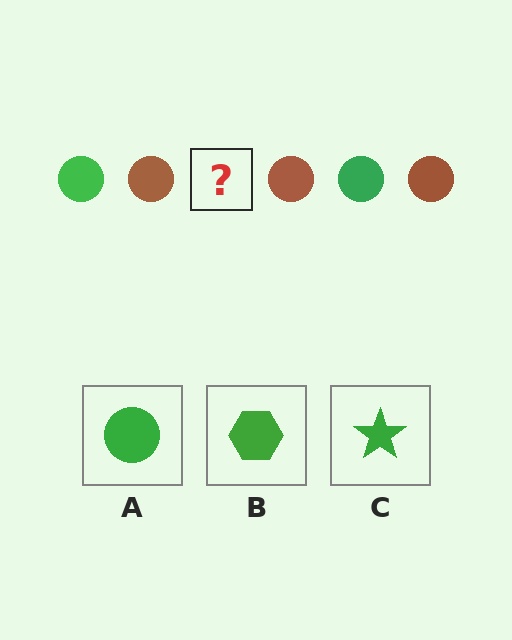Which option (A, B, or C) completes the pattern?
A.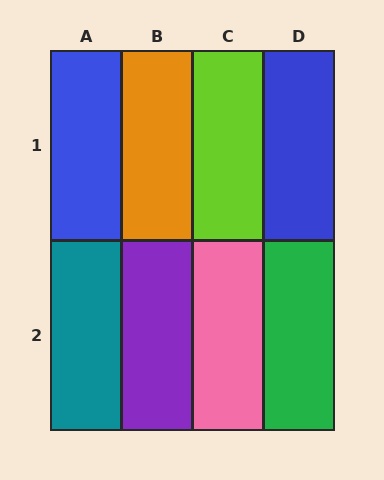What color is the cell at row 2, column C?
Pink.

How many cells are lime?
1 cell is lime.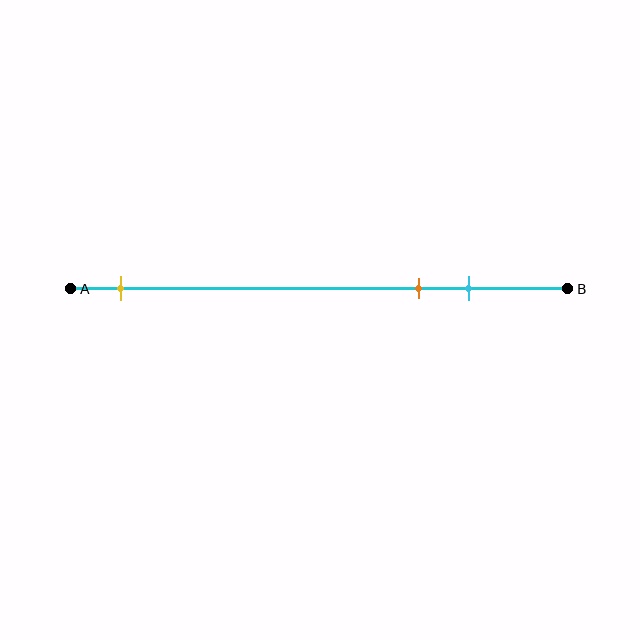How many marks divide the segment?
There are 3 marks dividing the segment.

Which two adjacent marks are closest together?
The orange and cyan marks are the closest adjacent pair.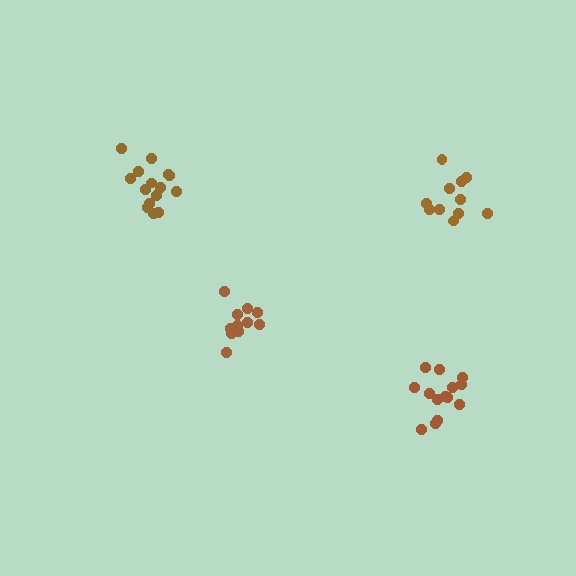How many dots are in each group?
Group 1: 15 dots, Group 2: 11 dots, Group 3: 14 dots, Group 4: 11 dots (51 total).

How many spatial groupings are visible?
There are 4 spatial groupings.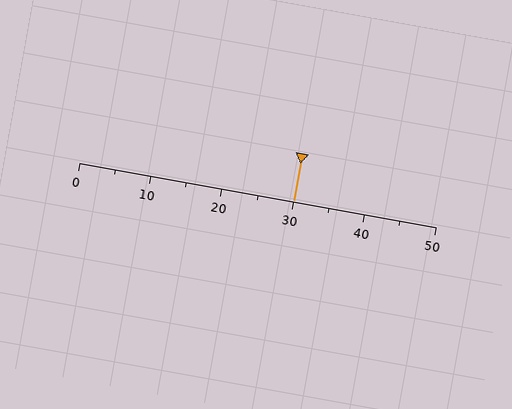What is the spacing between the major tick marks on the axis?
The major ticks are spaced 10 apart.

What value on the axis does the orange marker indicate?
The marker indicates approximately 30.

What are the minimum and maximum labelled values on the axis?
The axis runs from 0 to 50.